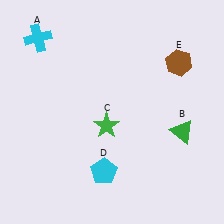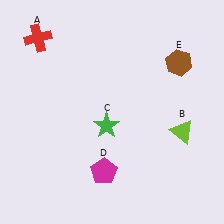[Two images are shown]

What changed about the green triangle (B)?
In Image 1, B is green. In Image 2, it changed to lime.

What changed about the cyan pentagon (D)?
In Image 1, D is cyan. In Image 2, it changed to magenta.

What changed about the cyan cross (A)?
In Image 1, A is cyan. In Image 2, it changed to red.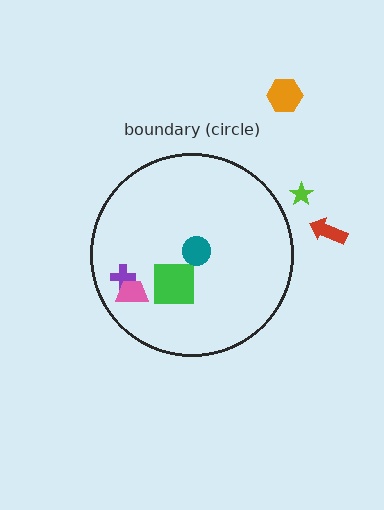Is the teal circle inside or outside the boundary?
Inside.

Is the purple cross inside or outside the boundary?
Inside.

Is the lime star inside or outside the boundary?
Outside.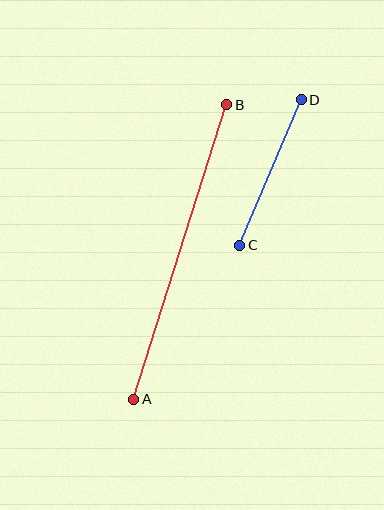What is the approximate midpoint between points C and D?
The midpoint is at approximately (271, 173) pixels.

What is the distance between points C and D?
The distance is approximately 158 pixels.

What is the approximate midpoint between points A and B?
The midpoint is at approximately (180, 252) pixels.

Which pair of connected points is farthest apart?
Points A and B are farthest apart.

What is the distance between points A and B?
The distance is approximately 309 pixels.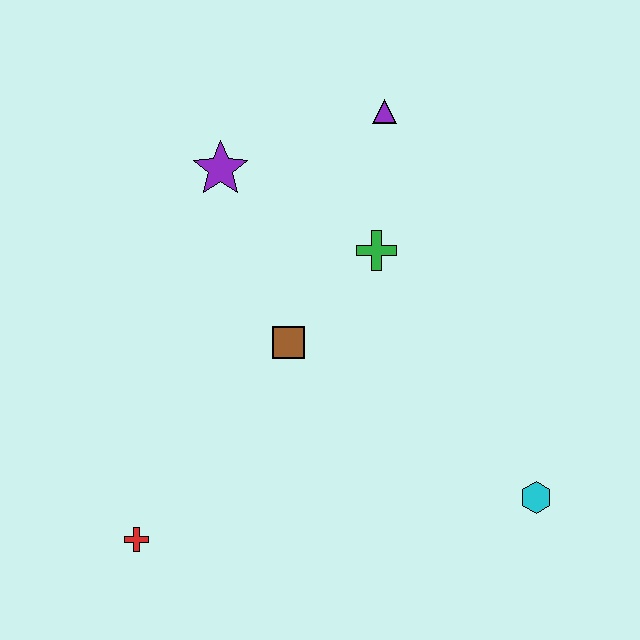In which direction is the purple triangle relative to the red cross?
The purple triangle is above the red cross.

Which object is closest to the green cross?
The brown square is closest to the green cross.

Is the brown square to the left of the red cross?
No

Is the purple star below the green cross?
No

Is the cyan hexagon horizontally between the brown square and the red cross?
No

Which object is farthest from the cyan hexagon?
The purple star is farthest from the cyan hexagon.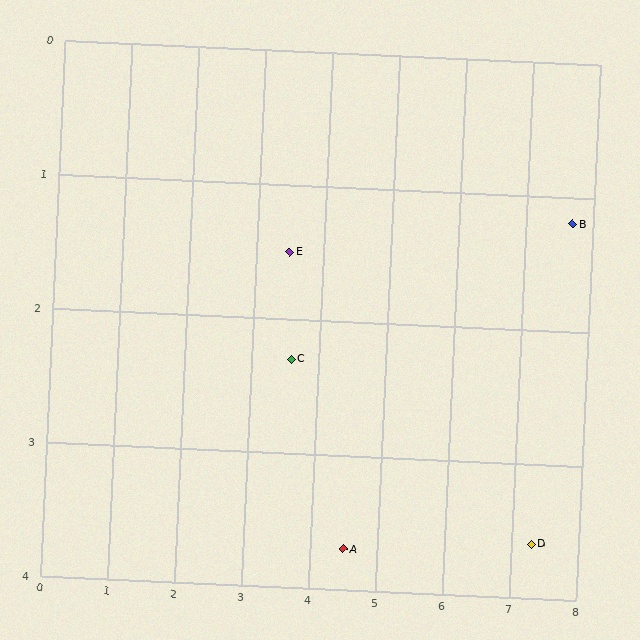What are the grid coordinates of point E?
Point E is at approximately (3.5, 1.5).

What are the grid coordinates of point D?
Point D is at approximately (7.3, 3.6).